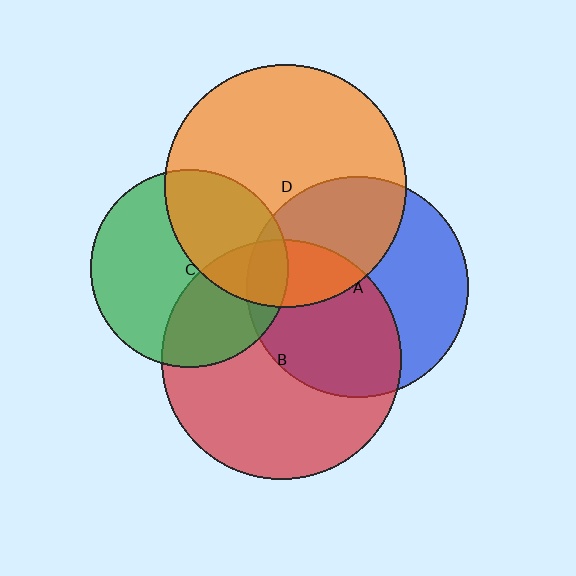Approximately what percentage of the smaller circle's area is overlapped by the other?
Approximately 50%.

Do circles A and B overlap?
Yes.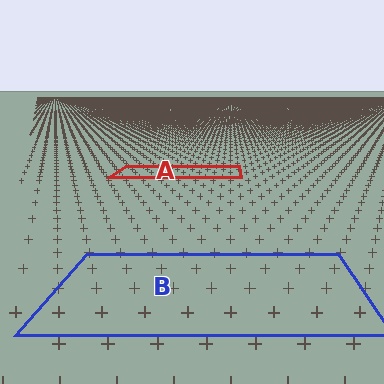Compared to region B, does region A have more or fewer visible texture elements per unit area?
Region A has more texture elements per unit area — they are packed more densely because it is farther away.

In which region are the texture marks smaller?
The texture marks are smaller in region A, because it is farther away.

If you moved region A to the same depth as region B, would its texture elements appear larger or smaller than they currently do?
They would appear larger. At a closer depth, the same texture elements are projected at a bigger on-screen size.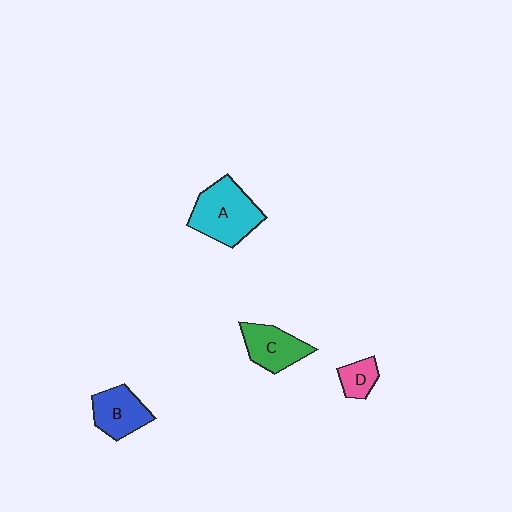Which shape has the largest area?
Shape A (cyan).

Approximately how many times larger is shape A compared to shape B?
Approximately 1.5 times.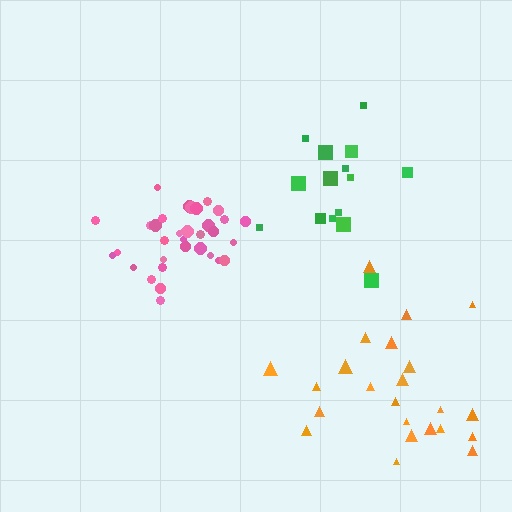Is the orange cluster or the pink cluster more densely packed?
Pink.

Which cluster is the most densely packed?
Pink.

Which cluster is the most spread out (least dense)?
Orange.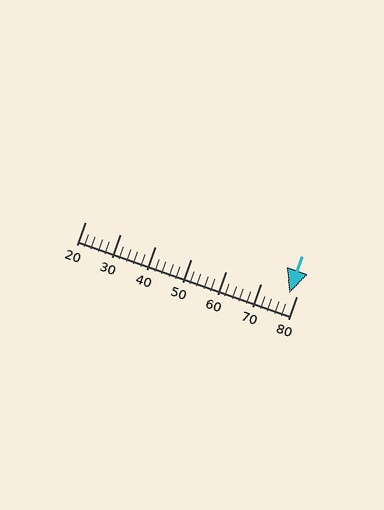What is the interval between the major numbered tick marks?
The major tick marks are spaced 10 units apart.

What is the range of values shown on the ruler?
The ruler shows values from 20 to 80.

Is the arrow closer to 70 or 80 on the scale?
The arrow is closer to 80.